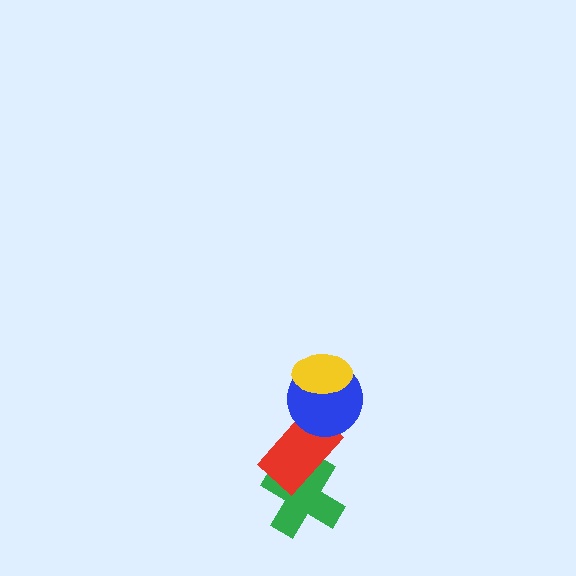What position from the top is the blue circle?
The blue circle is 2nd from the top.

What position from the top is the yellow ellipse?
The yellow ellipse is 1st from the top.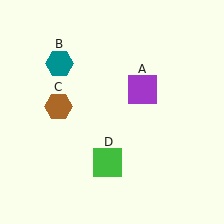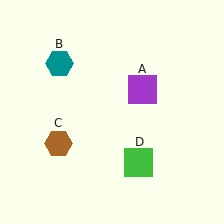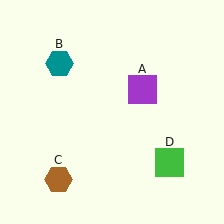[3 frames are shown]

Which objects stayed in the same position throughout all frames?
Purple square (object A) and teal hexagon (object B) remained stationary.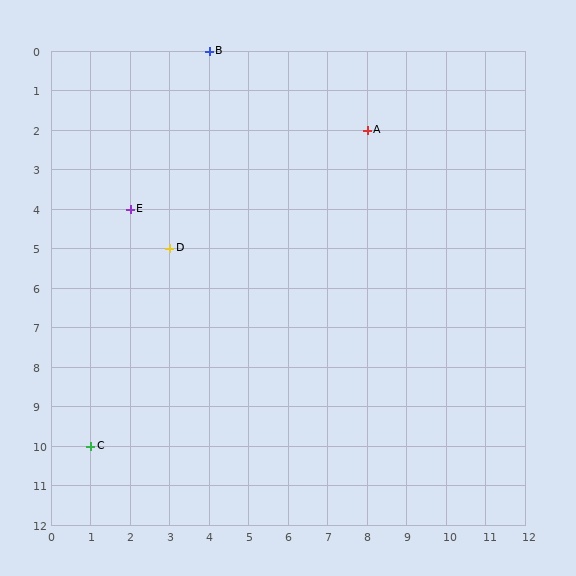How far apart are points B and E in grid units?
Points B and E are 2 columns and 4 rows apart (about 4.5 grid units diagonally).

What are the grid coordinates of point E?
Point E is at grid coordinates (2, 4).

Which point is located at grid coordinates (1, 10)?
Point C is at (1, 10).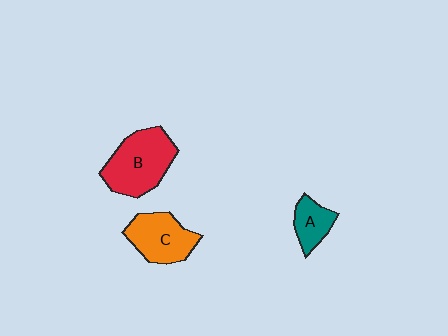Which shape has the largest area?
Shape B (red).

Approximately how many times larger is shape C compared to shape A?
Approximately 1.7 times.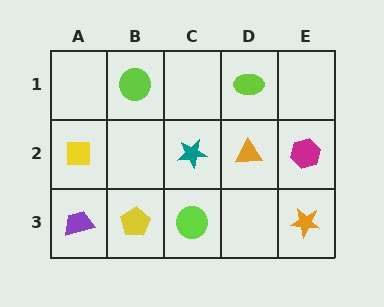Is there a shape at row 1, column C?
No, that cell is empty.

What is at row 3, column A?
A purple trapezoid.